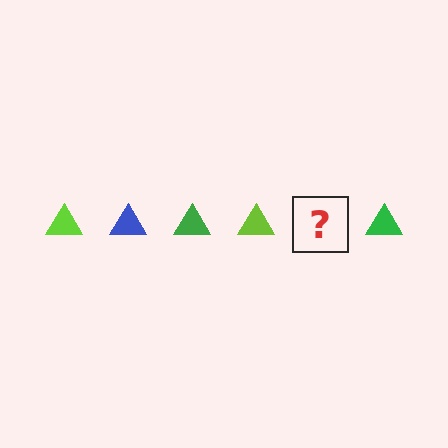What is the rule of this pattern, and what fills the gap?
The rule is that the pattern cycles through lime, blue, green triangles. The gap should be filled with a blue triangle.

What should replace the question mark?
The question mark should be replaced with a blue triangle.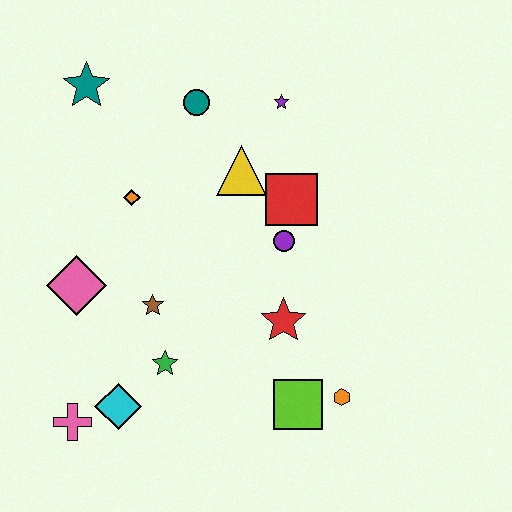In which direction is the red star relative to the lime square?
The red star is above the lime square.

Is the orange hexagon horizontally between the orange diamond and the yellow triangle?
No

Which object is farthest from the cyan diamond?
The purple star is farthest from the cyan diamond.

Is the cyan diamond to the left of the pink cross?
No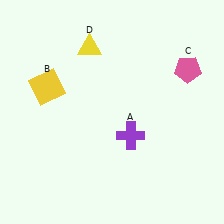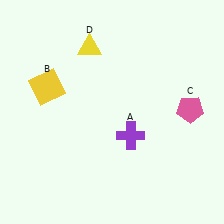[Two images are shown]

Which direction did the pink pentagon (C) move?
The pink pentagon (C) moved down.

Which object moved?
The pink pentagon (C) moved down.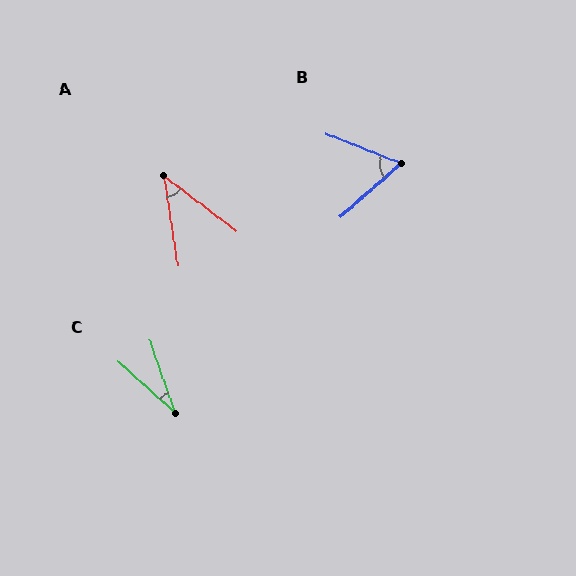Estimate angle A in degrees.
Approximately 44 degrees.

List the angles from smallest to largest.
C (29°), A (44°), B (63°).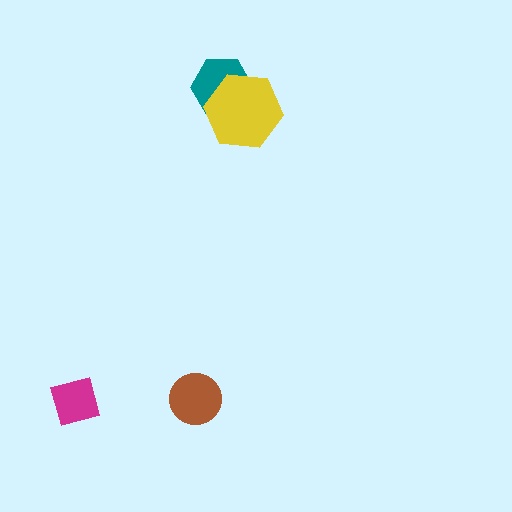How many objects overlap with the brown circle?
0 objects overlap with the brown circle.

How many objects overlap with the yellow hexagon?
1 object overlaps with the yellow hexagon.